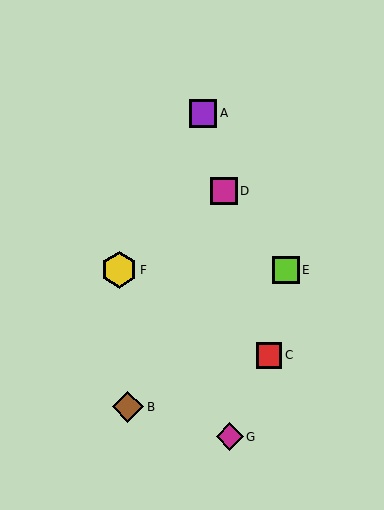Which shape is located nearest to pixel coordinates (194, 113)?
The purple square (labeled A) at (203, 113) is nearest to that location.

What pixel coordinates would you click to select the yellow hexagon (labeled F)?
Click at (119, 270) to select the yellow hexagon F.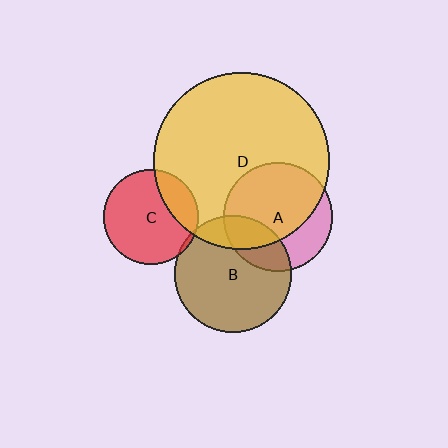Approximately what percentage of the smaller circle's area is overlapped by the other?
Approximately 20%.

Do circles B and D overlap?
Yes.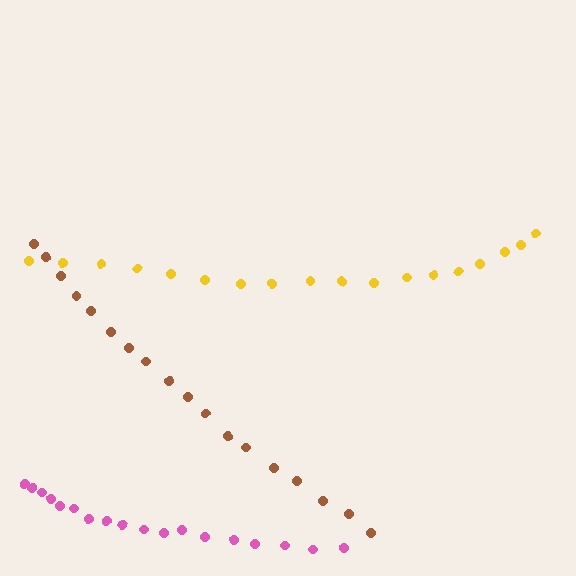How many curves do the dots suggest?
There are 3 distinct paths.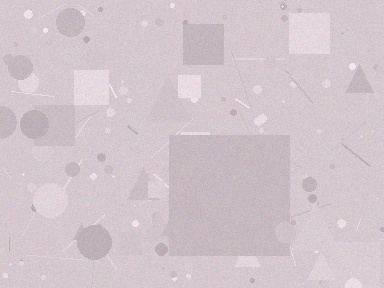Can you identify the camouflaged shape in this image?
The camouflaged shape is a square.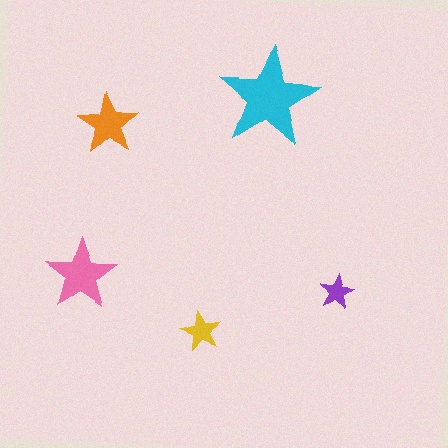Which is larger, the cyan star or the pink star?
The cyan one.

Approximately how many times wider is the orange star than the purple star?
About 1.5 times wider.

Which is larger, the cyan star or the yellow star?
The cyan one.